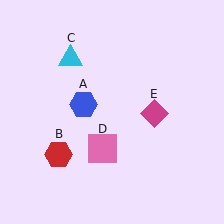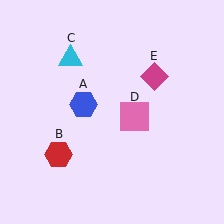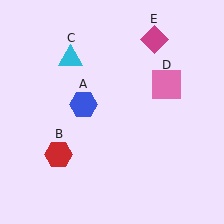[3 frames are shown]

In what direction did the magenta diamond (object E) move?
The magenta diamond (object E) moved up.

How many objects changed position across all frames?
2 objects changed position: pink square (object D), magenta diamond (object E).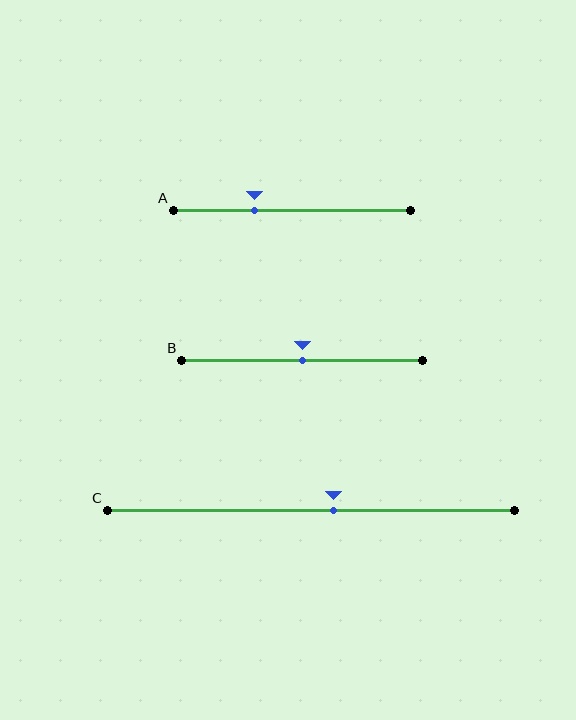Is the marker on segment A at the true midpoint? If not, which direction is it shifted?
No, the marker on segment A is shifted to the left by about 16% of the segment length.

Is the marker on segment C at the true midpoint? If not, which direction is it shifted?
No, the marker on segment C is shifted to the right by about 6% of the segment length.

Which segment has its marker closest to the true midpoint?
Segment B has its marker closest to the true midpoint.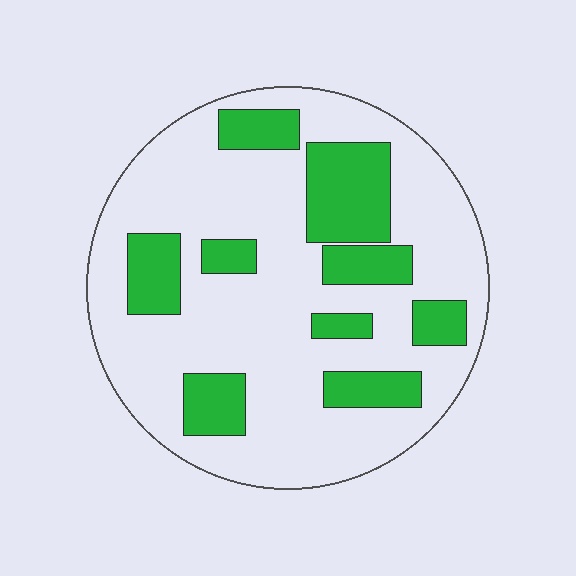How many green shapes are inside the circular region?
9.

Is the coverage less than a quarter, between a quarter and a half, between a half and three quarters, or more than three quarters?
Between a quarter and a half.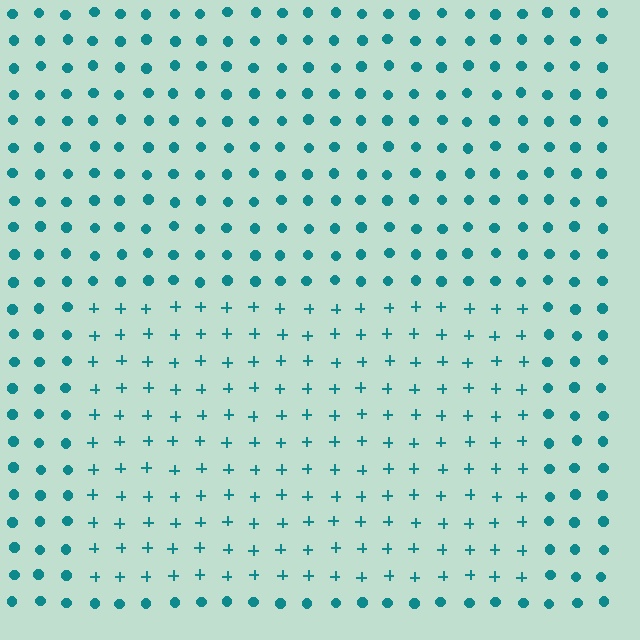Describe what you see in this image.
The image is filled with small teal elements arranged in a uniform grid. A rectangle-shaped region contains plus signs, while the surrounding area contains circles. The boundary is defined purely by the change in element shape.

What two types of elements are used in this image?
The image uses plus signs inside the rectangle region and circles outside it.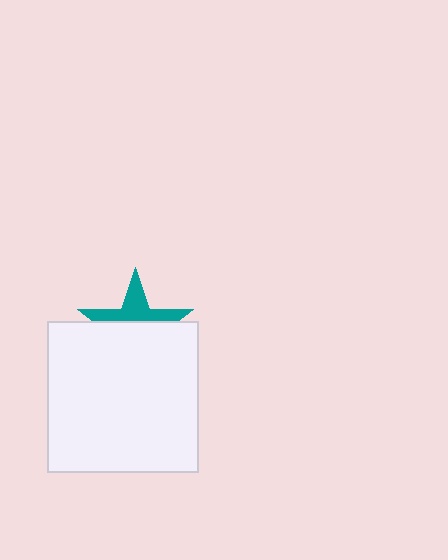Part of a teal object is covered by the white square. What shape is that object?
It is a star.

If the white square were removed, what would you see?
You would see the complete teal star.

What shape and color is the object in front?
The object in front is a white square.